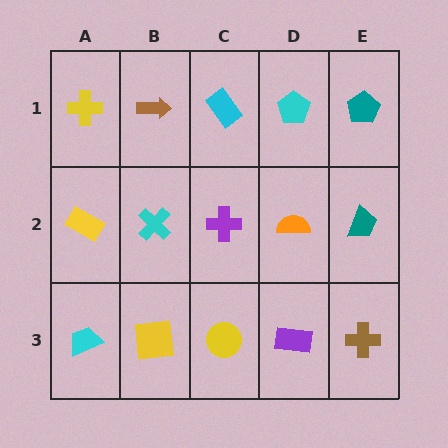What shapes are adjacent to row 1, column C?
A purple cross (row 2, column C), a brown arrow (row 1, column B), a cyan pentagon (row 1, column D).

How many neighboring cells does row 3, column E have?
2.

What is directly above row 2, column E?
A teal pentagon.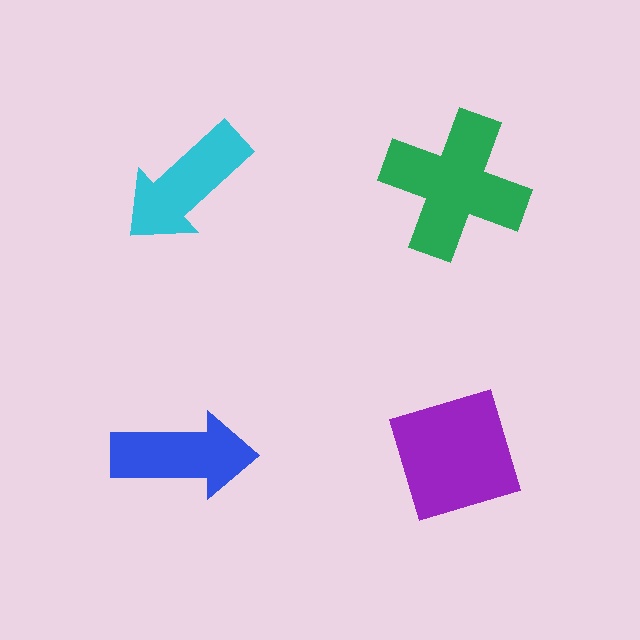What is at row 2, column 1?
A blue arrow.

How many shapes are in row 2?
2 shapes.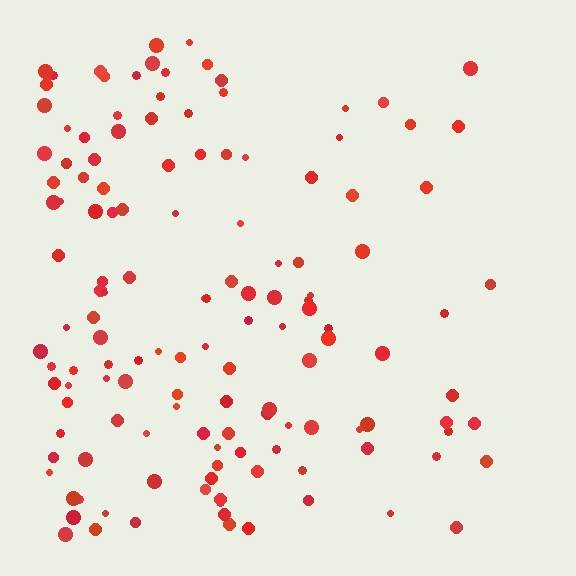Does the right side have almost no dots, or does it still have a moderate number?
Still a moderate number, just noticeably fewer than the left.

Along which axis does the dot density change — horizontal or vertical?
Horizontal.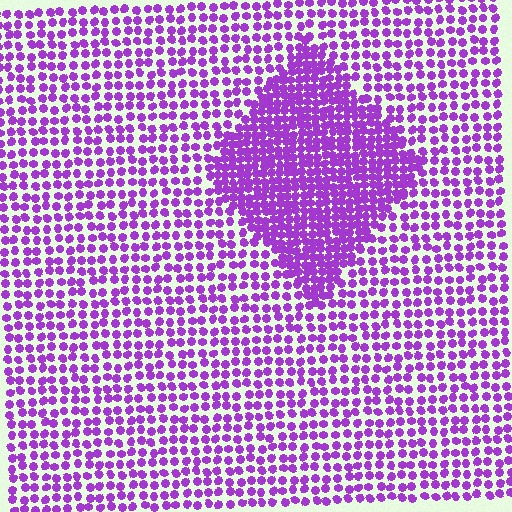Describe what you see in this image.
The image contains small purple elements arranged at two different densities. A diamond-shaped region is visible where the elements are more densely packed than the surrounding area.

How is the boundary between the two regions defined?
The boundary is defined by a change in element density (approximately 2.0x ratio). All elements are the same color, size, and shape.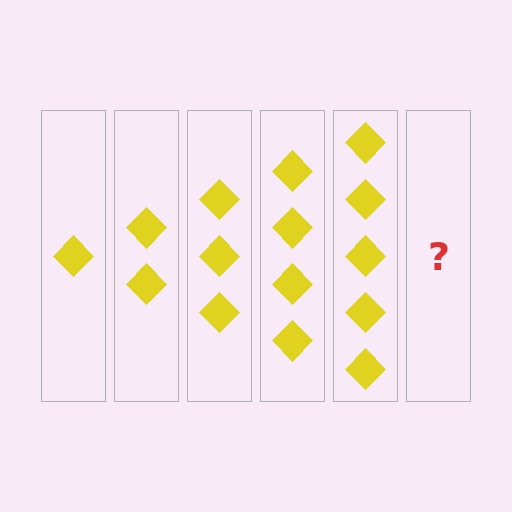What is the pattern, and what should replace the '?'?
The pattern is that each step adds one more diamond. The '?' should be 6 diamonds.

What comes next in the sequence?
The next element should be 6 diamonds.